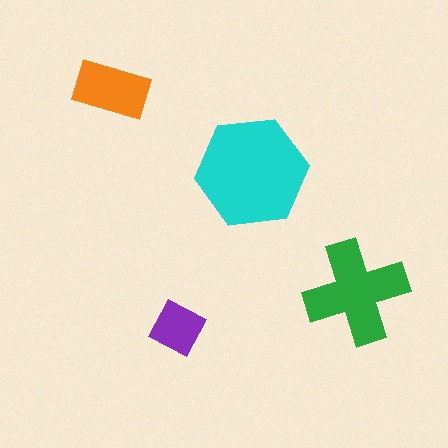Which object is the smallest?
The purple diamond.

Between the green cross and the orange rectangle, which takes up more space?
The green cross.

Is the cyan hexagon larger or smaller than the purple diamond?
Larger.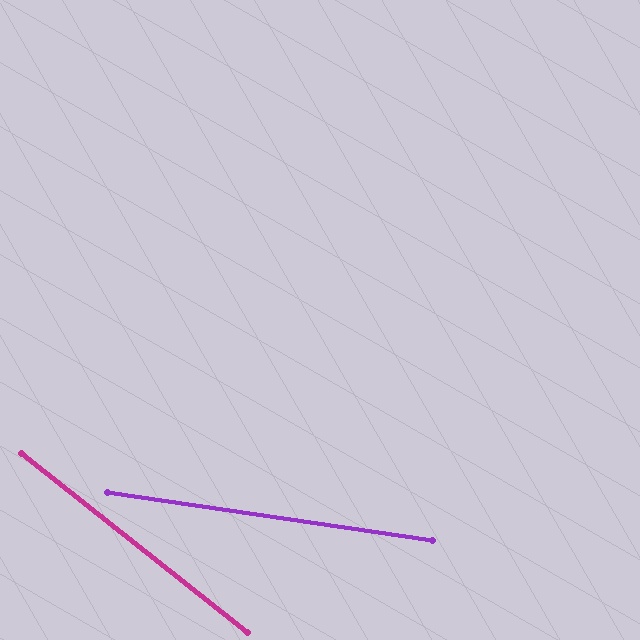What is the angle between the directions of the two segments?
Approximately 30 degrees.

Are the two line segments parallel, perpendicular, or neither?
Neither parallel nor perpendicular — they differ by about 30°.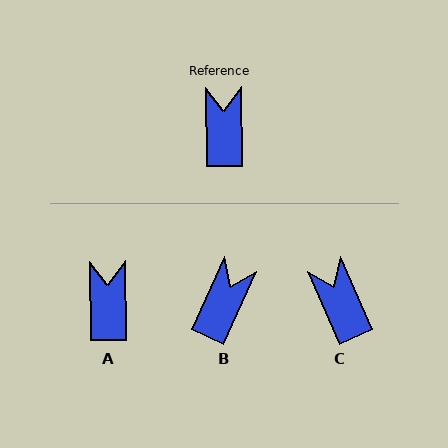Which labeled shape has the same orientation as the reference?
A.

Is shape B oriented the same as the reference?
No, it is off by about 25 degrees.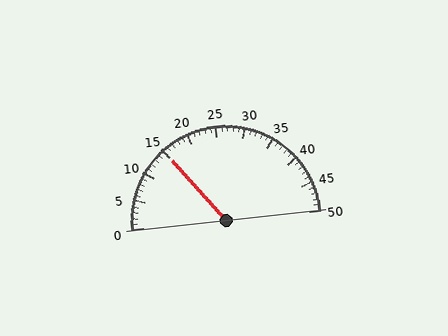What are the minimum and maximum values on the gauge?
The gauge ranges from 0 to 50.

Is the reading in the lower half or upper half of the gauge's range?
The reading is in the lower half of the range (0 to 50).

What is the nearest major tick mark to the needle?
The nearest major tick mark is 15.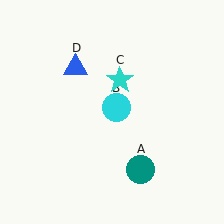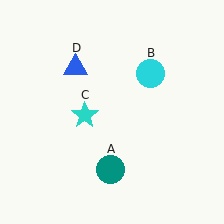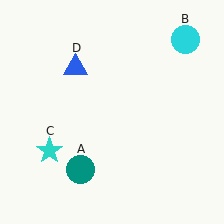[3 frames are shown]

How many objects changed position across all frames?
3 objects changed position: teal circle (object A), cyan circle (object B), cyan star (object C).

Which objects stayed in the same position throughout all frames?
Blue triangle (object D) remained stationary.